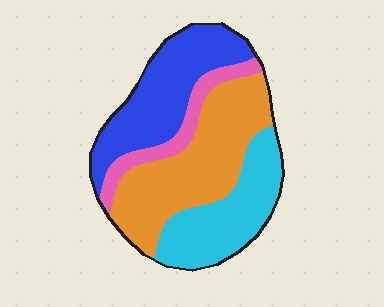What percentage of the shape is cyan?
Cyan takes up between a sixth and a third of the shape.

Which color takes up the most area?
Orange, at roughly 35%.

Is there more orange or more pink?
Orange.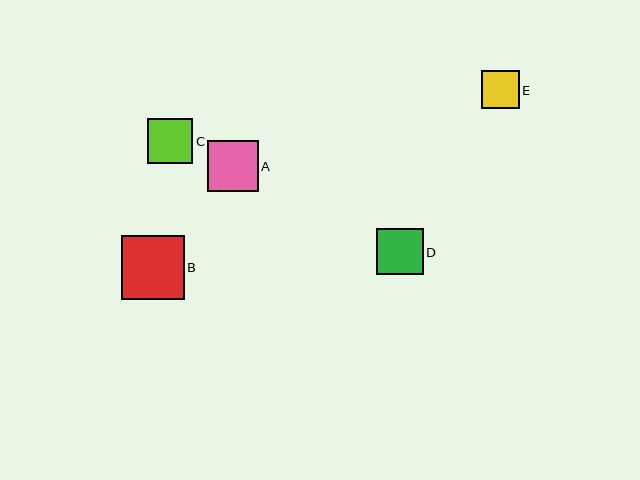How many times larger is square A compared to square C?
Square A is approximately 1.1 times the size of square C.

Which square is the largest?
Square B is the largest with a size of approximately 63 pixels.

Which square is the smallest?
Square E is the smallest with a size of approximately 38 pixels.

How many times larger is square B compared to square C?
Square B is approximately 1.4 times the size of square C.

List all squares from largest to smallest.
From largest to smallest: B, A, D, C, E.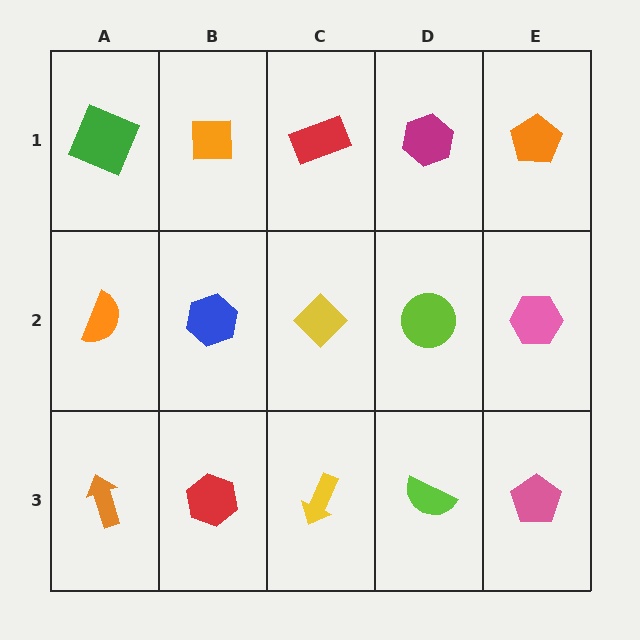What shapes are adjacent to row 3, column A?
An orange semicircle (row 2, column A), a red hexagon (row 3, column B).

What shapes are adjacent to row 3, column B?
A blue hexagon (row 2, column B), an orange arrow (row 3, column A), a yellow arrow (row 3, column C).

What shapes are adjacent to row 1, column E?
A pink hexagon (row 2, column E), a magenta hexagon (row 1, column D).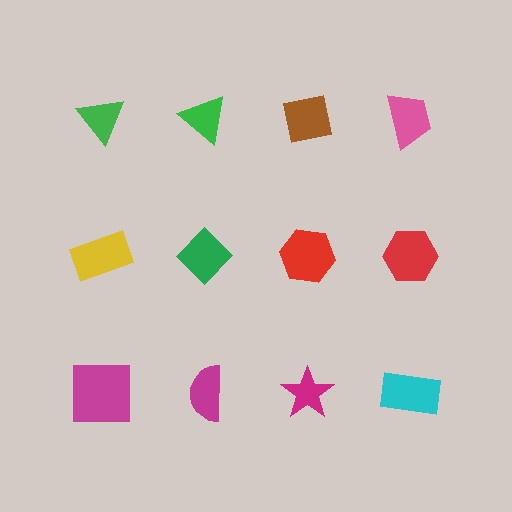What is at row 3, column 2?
A magenta semicircle.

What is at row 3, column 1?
A magenta square.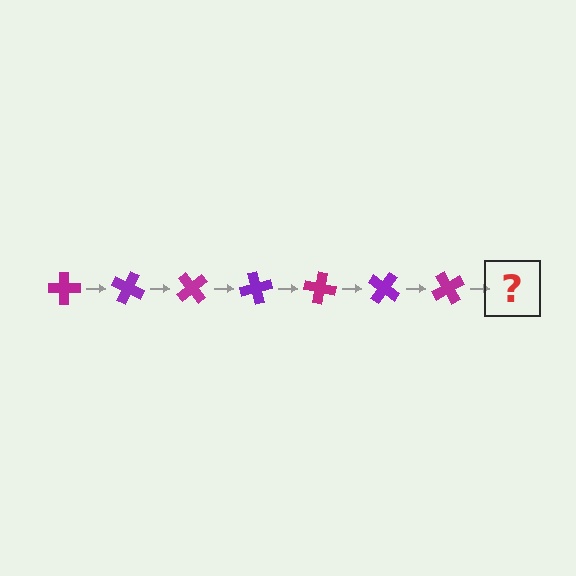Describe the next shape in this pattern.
It should be a purple cross, rotated 175 degrees from the start.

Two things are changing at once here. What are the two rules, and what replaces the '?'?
The two rules are that it rotates 25 degrees each step and the color cycles through magenta and purple. The '?' should be a purple cross, rotated 175 degrees from the start.